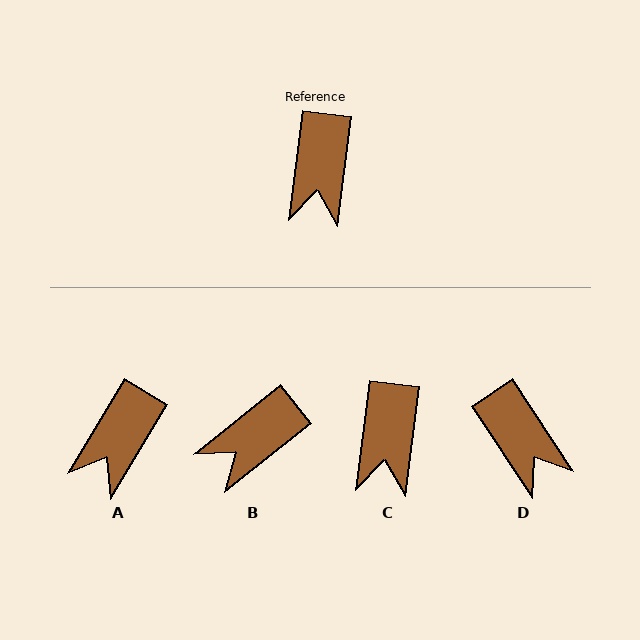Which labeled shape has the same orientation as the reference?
C.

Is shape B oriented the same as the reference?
No, it is off by about 44 degrees.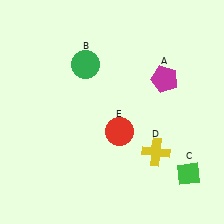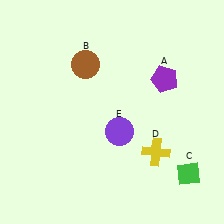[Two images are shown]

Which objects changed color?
A changed from magenta to purple. B changed from green to brown. E changed from red to purple.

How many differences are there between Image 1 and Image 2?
There are 3 differences between the two images.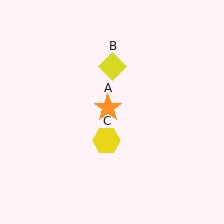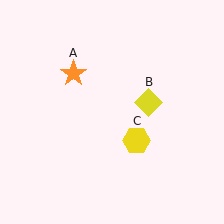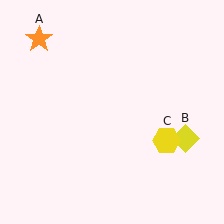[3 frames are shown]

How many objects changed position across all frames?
3 objects changed position: orange star (object A), yellow diamond (object B), yellow hexagon (object C).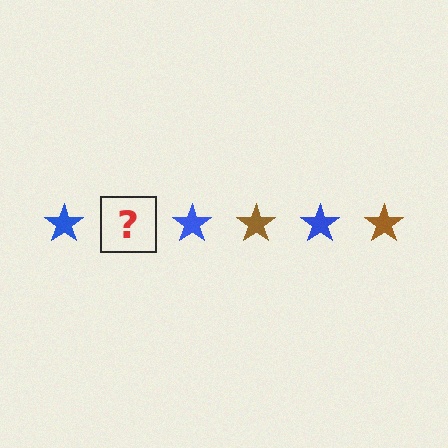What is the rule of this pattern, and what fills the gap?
The rule is that the pattern cycles through blue, brown stars. The gap should be filled with a brown star.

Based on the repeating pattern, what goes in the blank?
The blank should be a brown star.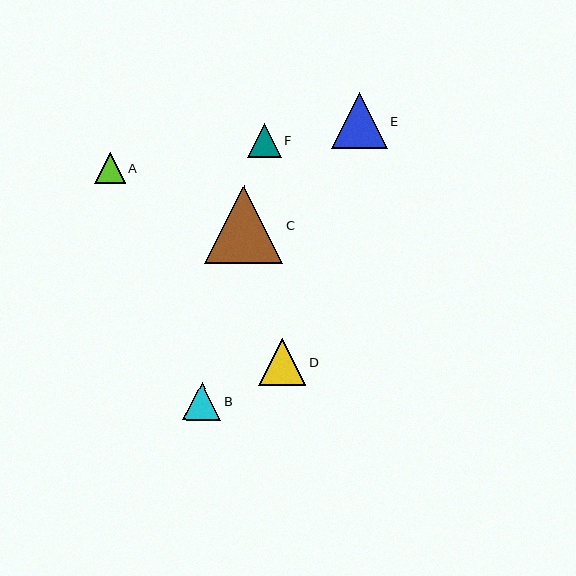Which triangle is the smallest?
Triangle A is the smallest with a size of approximately 31 pixels.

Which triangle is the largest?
Triangle C is the largest with a size of approximately 78 pixels.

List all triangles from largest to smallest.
From largest to smallest: C, E, D, B, F, A.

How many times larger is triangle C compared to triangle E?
Triangle C is approximately 1.4 times the size of triangle E.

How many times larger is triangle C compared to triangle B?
Triangle C is approximately 2.0 times the size of triangle B.